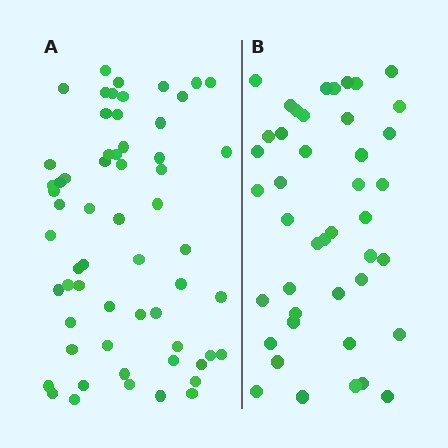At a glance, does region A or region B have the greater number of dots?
Region A (the left region) has more dots.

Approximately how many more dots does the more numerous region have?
Region A has approximately 15 more dots than region B.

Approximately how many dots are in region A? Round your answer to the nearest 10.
About 60 dots.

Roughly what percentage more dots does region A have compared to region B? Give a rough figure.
About 40% more.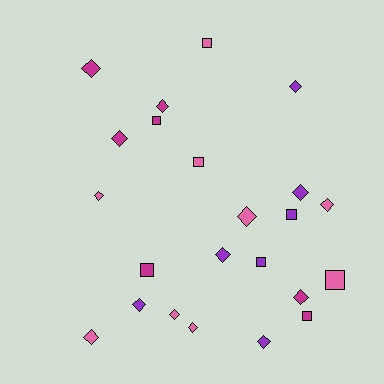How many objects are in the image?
There are 23 objects.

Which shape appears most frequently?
Diamond, with 15 objects.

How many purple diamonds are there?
There are 5 purple diamonds.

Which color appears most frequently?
Pink, with 9 objects.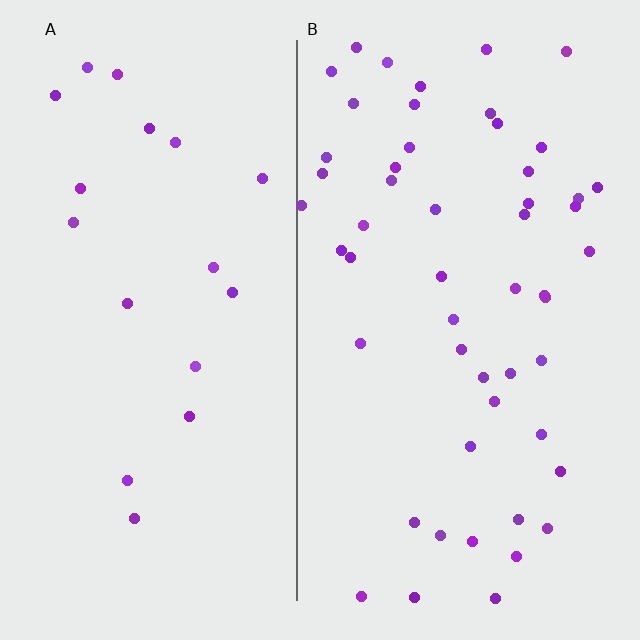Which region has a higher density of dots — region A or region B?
B (the right).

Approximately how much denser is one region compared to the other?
Approximately 2.9× — region B over region A.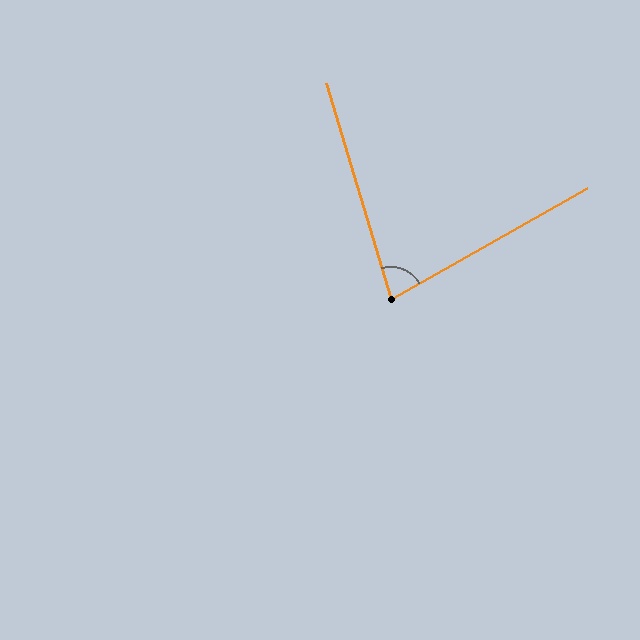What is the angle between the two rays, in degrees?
Approximately 77 degrees.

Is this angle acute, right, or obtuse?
It is acute.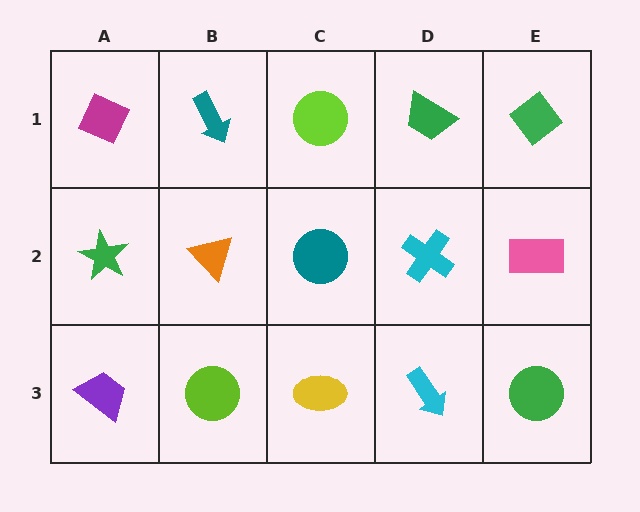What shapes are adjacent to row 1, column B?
An orange triangle (row 2, column B), a magenta diamond (row 1, column A), a lime circle (row 1, column C).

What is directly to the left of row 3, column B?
A purple trapezoid.